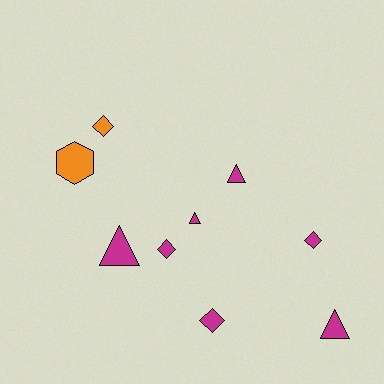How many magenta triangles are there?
There are 4 magenta triangles.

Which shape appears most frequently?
Triangle, with 4 objects.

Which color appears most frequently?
Magenta, with 7 objects.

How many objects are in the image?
There are 9 objects.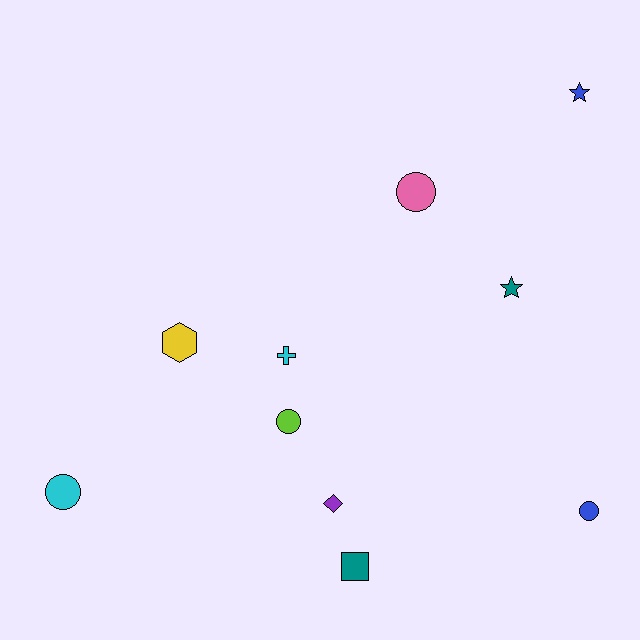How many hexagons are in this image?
There is 1 hexagon.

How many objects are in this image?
There are 10 objects.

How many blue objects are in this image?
There are 2 blue objects.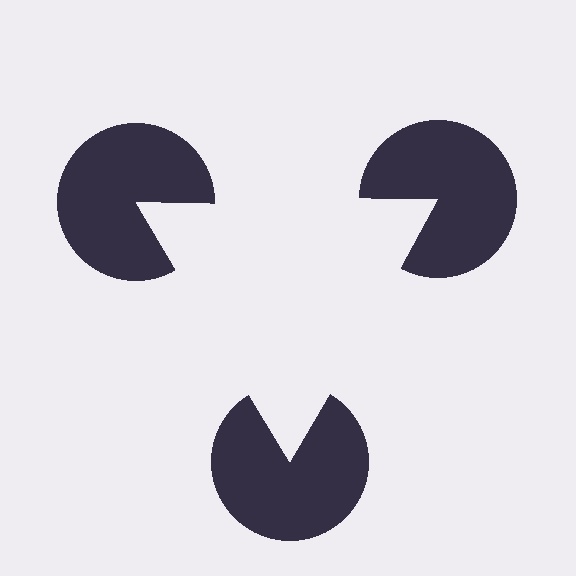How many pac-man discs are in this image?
There are 3 — one at each vertex of the illusory triangle.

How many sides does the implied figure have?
3 sides.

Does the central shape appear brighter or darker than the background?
It typically appears slightly brighter than the background, even though no actual brightness change is drawn.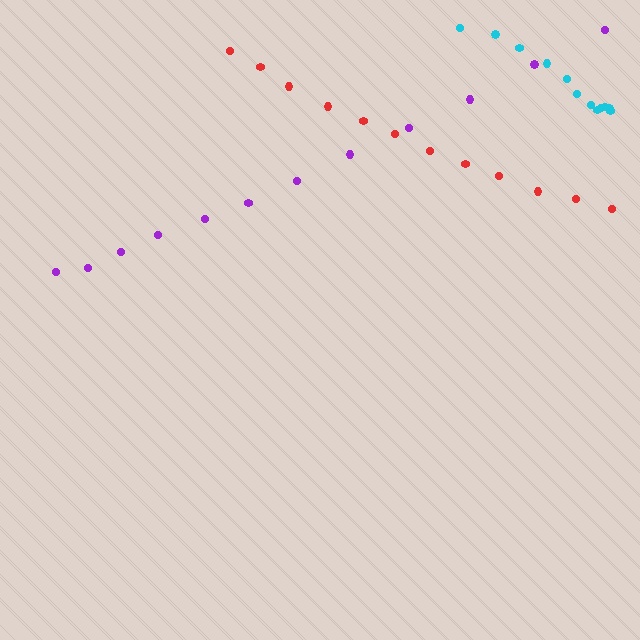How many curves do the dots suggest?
There are 3 distinct paths.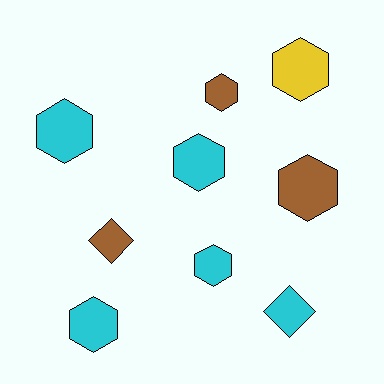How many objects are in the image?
There are 9 objects.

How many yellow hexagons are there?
There is 1 yellow hexagon.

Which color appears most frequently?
Cyan, with 5 objects.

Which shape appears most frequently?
Hexagon, with 7 objects.